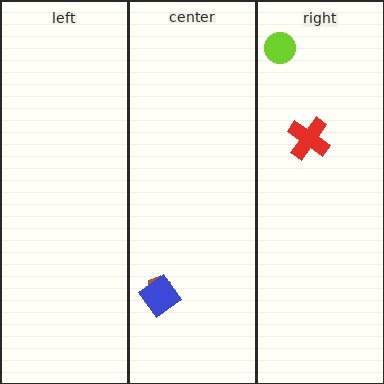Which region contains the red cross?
The right region.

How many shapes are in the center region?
2.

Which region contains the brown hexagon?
The center region.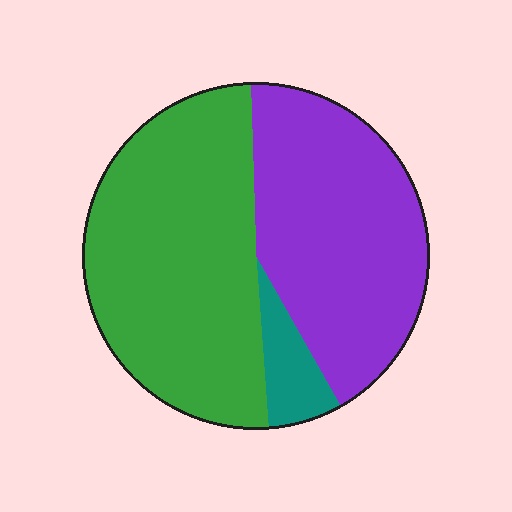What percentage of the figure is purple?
Purple covers around 40% of the figure.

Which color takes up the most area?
Green, at roughly 50%.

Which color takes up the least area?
Teal, at roughly 5%.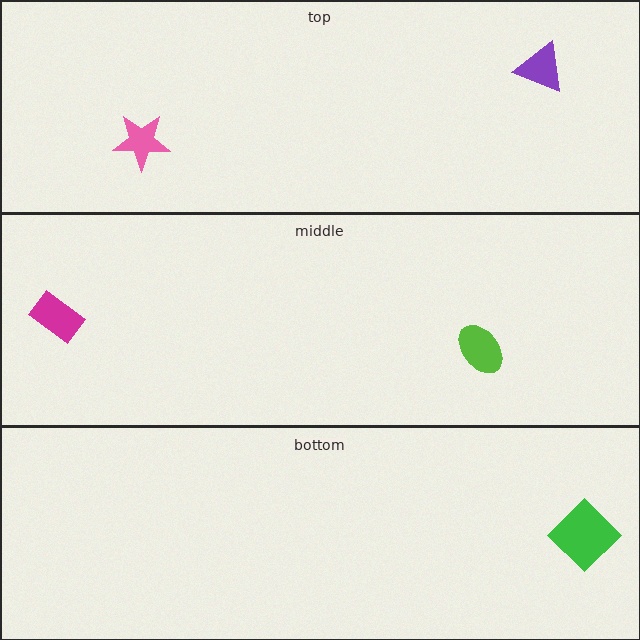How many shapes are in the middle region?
2.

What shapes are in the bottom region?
The green diamond.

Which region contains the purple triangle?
The top region.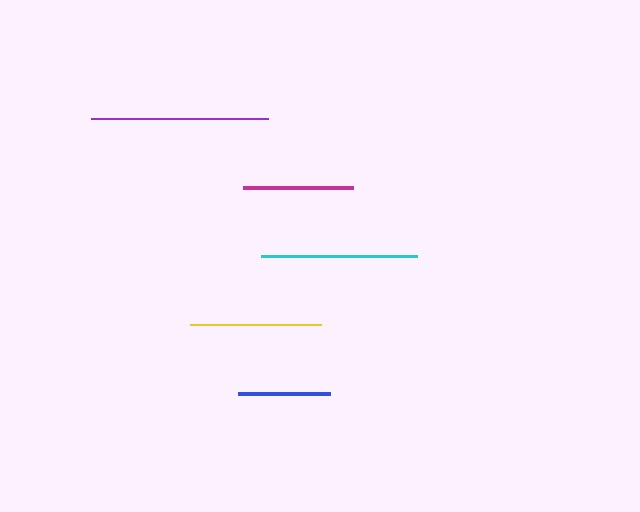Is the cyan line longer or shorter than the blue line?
The cyan line is longer than the blue line.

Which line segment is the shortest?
The blue line is the shortest at approximately 92 pixels.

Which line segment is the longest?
The purple line is the longest at approximately 177 pixels.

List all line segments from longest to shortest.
From longest to shortest: purple, cyan, yellow, magenta, blue.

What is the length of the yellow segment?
The yellow segment is approximately 131 pixels long.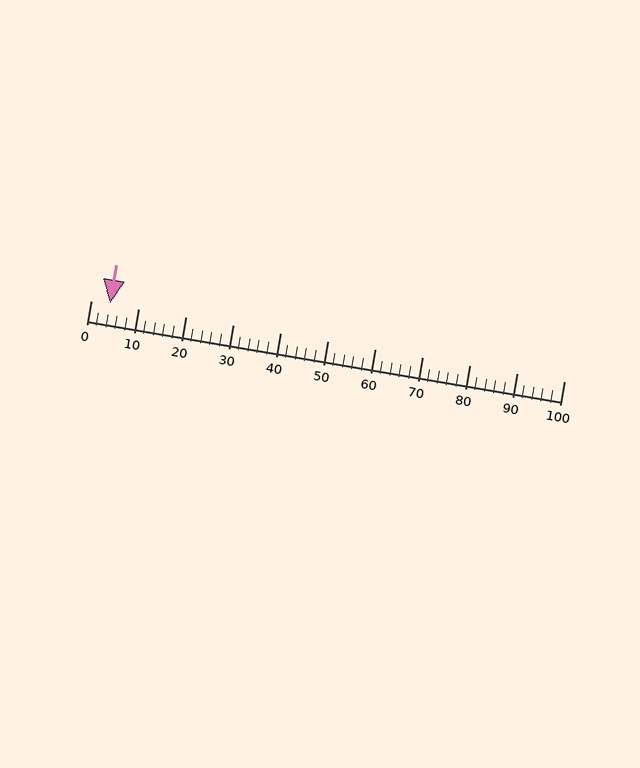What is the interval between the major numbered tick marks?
The major tick marks are spaced 10 units apart.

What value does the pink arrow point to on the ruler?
The pink arrow points to approximately 4.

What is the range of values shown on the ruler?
The ruler shows values from 0 to 100.